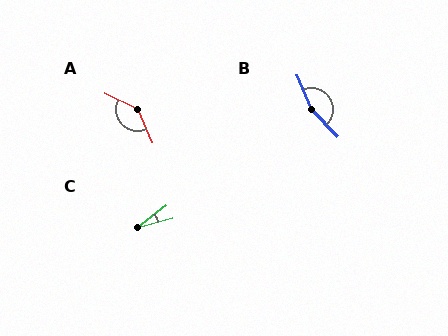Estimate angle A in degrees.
Approximately 139 degrees.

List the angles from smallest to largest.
C (24°), A (139°), B (158°).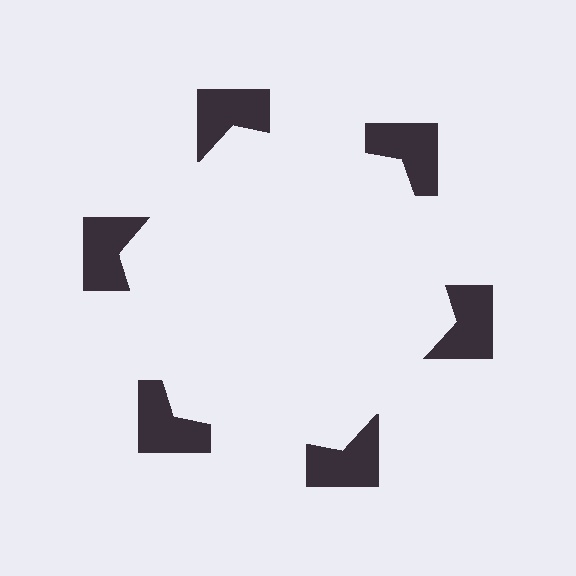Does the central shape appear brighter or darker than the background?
It typically appears slightly brighter than the background, even though no actual brightness change is drawn.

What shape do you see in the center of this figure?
An illusory hexagon — its edges are inferred from the aligned wedge cuts in the notched squares, not physically drawn.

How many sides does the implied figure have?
6 sides.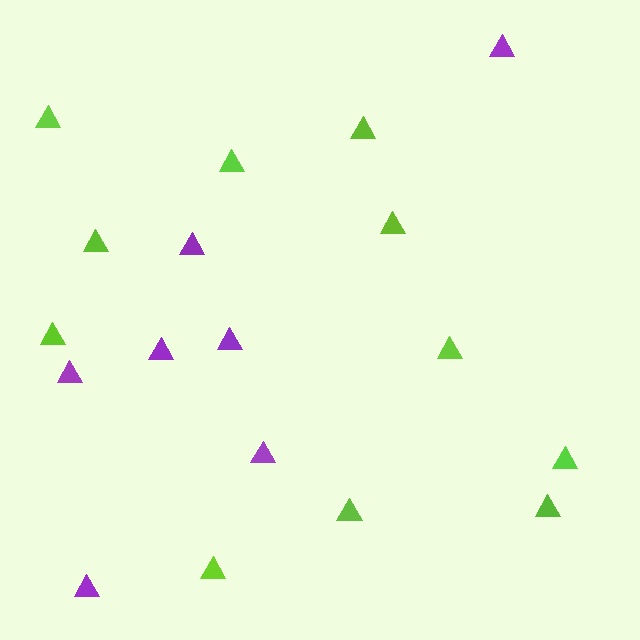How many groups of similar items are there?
There are 2 groups: one group of lime triangles (11) and one group of purple triangles (7).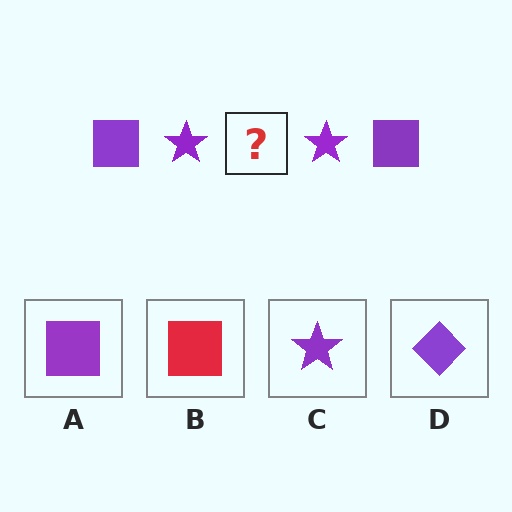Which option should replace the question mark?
Option A.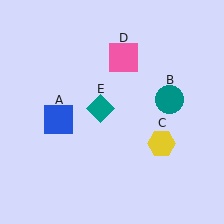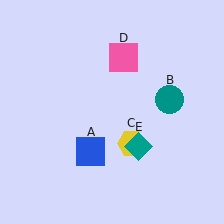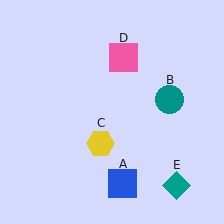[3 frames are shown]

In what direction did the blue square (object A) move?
The blue square (object A) moved down and to the right.